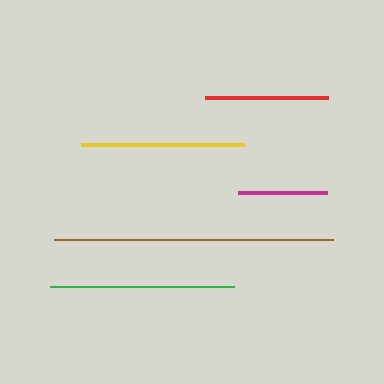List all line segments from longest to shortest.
From longest to shortest: brown, green, yellow, red, magenta.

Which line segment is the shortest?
The magenta line is the shortest at approximately 89 pixels.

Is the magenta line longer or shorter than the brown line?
The brown line is longer than the magenta line.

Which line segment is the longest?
The brown line is the longest at approximately 279 pixels.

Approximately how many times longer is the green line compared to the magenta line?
The green line is approximately 2.1 times the length of the magenta line.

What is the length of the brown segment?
The brown segment is approximately 279 pixels long.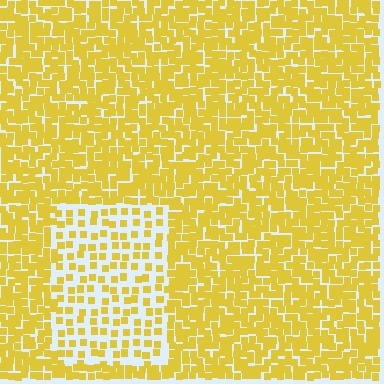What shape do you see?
I see a rectangle.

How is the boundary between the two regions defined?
The boundary is defined by a change in element density (approximately 2.2x ratio). All elements are the same color, size, and shape.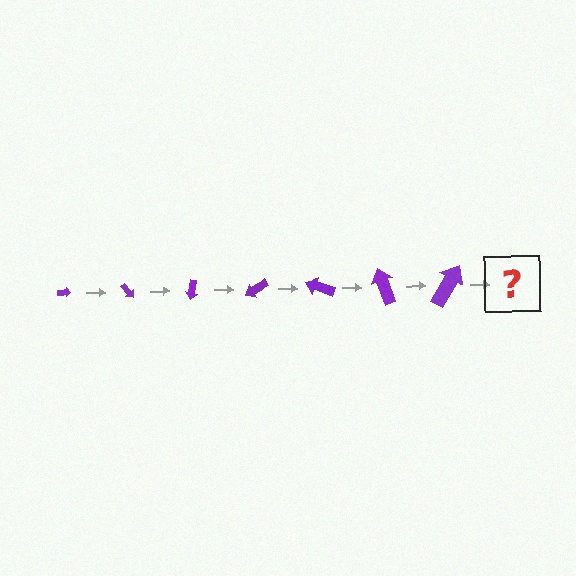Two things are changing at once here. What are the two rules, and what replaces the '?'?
The two rules are that the arrow grows larger each step and it rotates 50 degrees each step. The '?' should be an arrow, larger than the previous one and rotated 350 degrees from the start.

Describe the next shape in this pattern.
It should be an arrow, larger than the previous one and rotated 350 degrees from the start.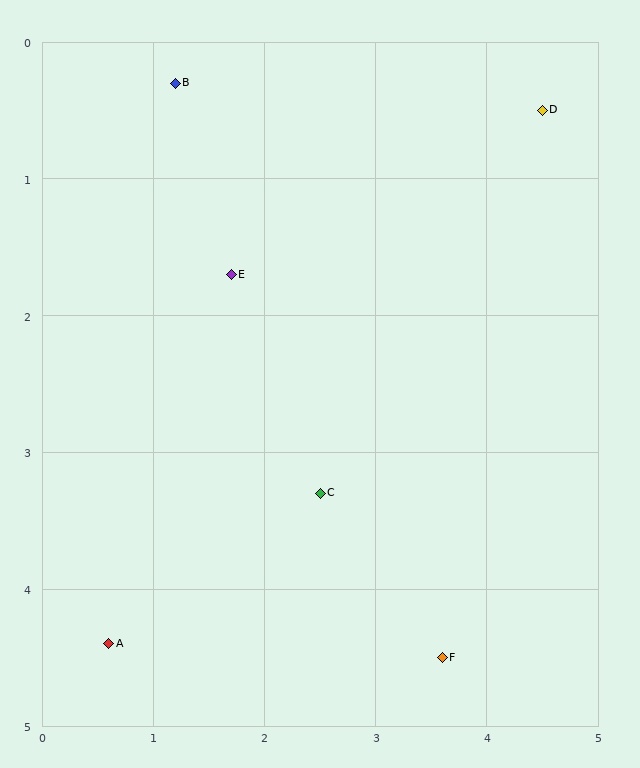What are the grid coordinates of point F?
Point F is at approximately (3.6, 4.5).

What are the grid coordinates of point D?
Point D is at approximately (4.5, 0.5).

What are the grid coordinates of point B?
Point B is at approximately (1.2, 0.3).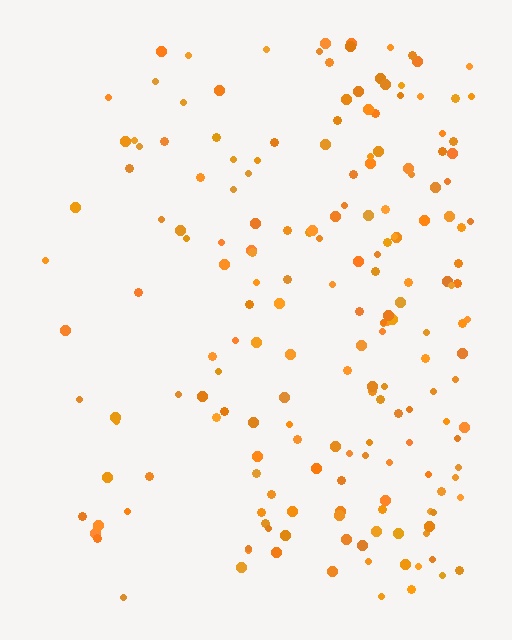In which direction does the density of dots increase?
From left to right, with the right side densest.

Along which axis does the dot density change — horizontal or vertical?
Horizontal.